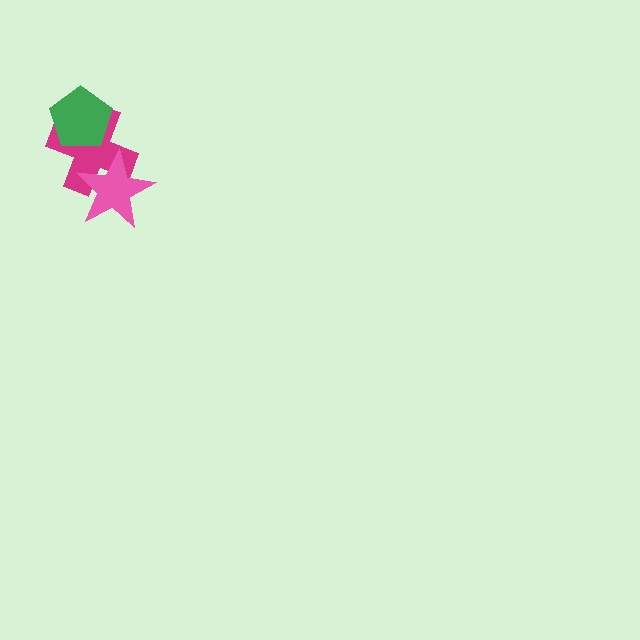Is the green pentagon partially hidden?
No, no other shape covers it.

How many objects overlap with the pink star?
1 object overlaps with the pink star.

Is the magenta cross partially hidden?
Yes, it is partially covered by another shape.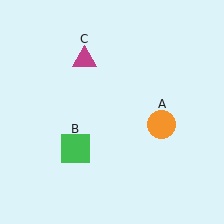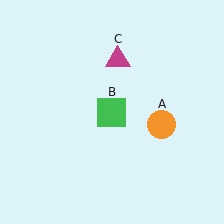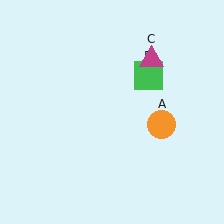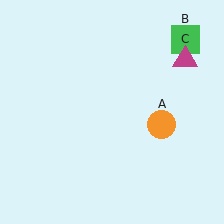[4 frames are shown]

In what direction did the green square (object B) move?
The green square (object B) moved up and to the right.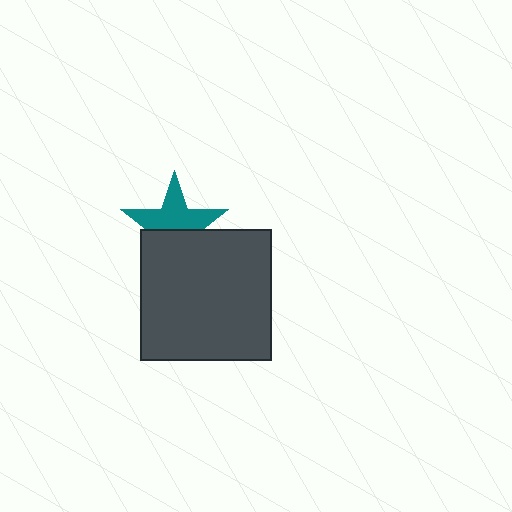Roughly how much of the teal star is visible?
About half of it is visible (roughly 56%).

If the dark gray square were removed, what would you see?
You would see the complete teal star.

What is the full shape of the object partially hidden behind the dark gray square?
The partially hidden object is a teal star.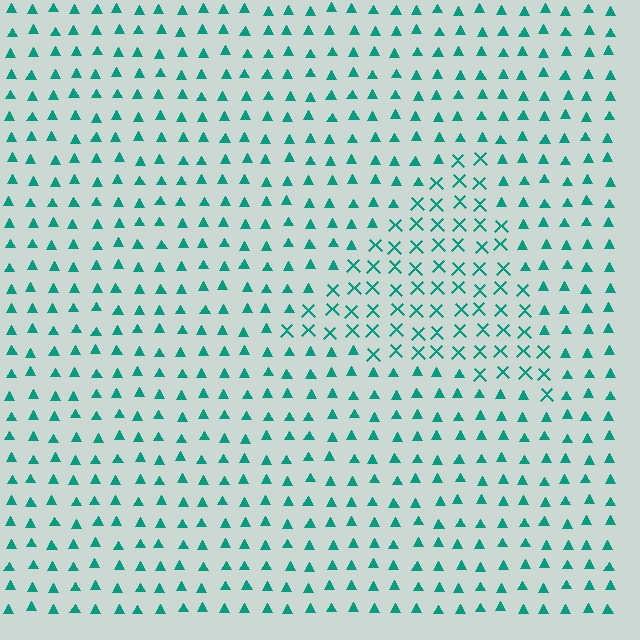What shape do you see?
I see a triangle.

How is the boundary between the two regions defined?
The boundary is defined by a change in element shape: X marks inside vs. triangles outside. All elements share the same color and spacing.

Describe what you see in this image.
The image is filled with small teal elements arranged in a uniform grid. A triangle-shaped region contains X marks, while the surrounding area contains triangles. The boundary is defined purely by the change in element shape.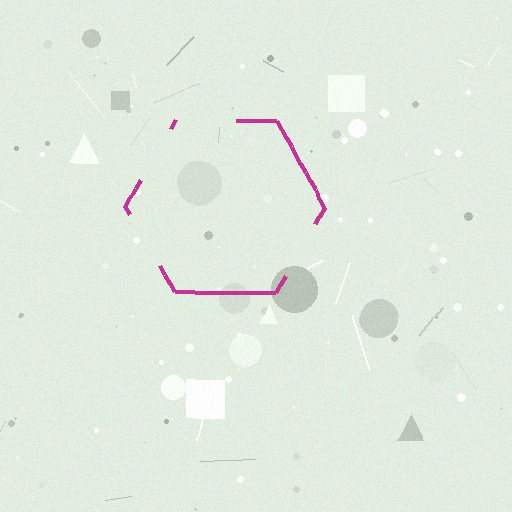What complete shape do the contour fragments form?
The contour fragments form a hexagon.